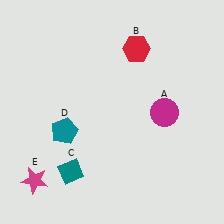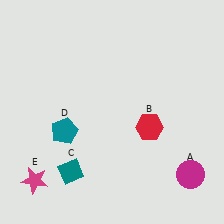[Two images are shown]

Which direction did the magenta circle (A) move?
The magenta circle (A) moved down.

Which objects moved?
The objects that moved are: the magenta circle (A), the red hexagon (B).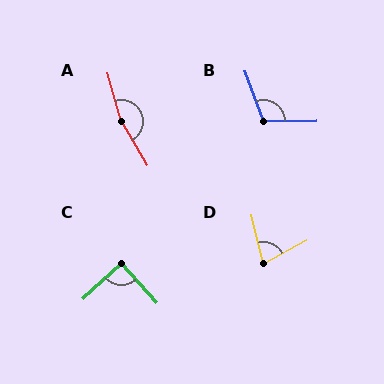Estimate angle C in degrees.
Approximately 89 degrees.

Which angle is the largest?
A, at approximately 165 degrees.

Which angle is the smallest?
D, at approximately 74 degrees.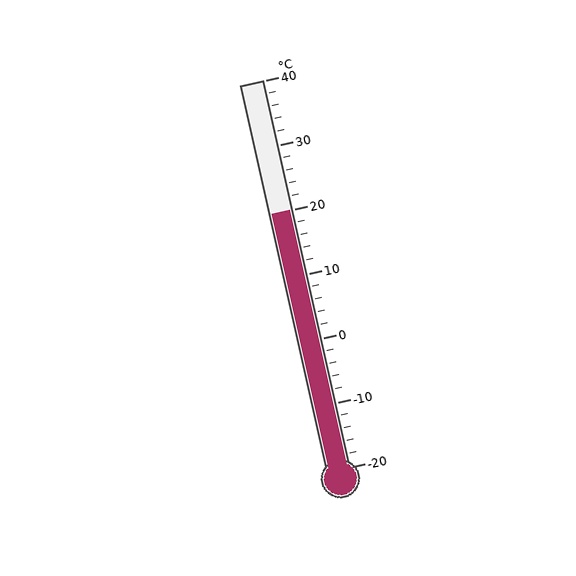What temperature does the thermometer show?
The thermometer shows approximately 20°C.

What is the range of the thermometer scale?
The thermometer scale ranges from -20°C to 40°C.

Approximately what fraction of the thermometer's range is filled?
The thermometer is filled to approximately 65% of its range.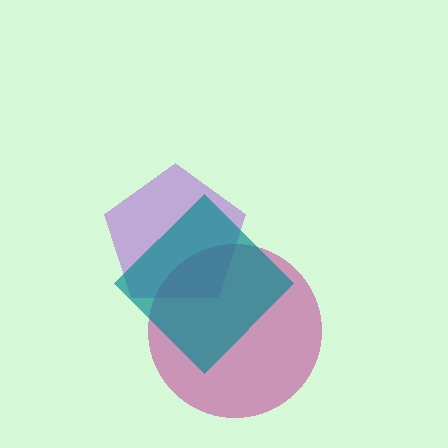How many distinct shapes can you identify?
There are 3 distinct shapes: a purple pentagon, a magenta circle, a teal diamond.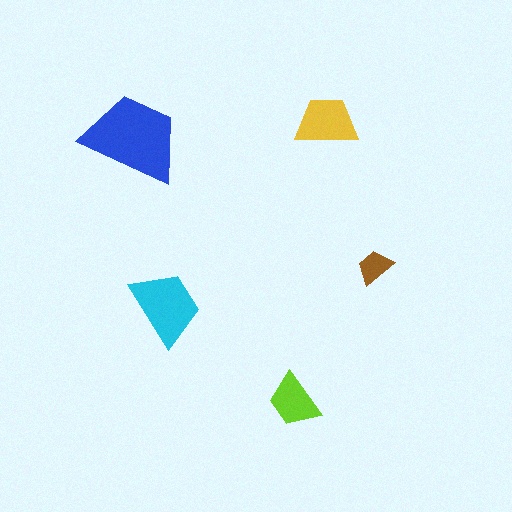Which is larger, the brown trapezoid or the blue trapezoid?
The blue one.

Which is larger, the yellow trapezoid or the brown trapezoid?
The yellow one.